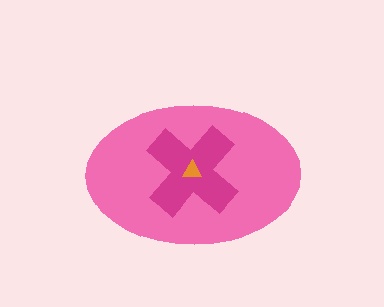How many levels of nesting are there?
3.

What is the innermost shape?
The orange triangle.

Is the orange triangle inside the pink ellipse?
Yes.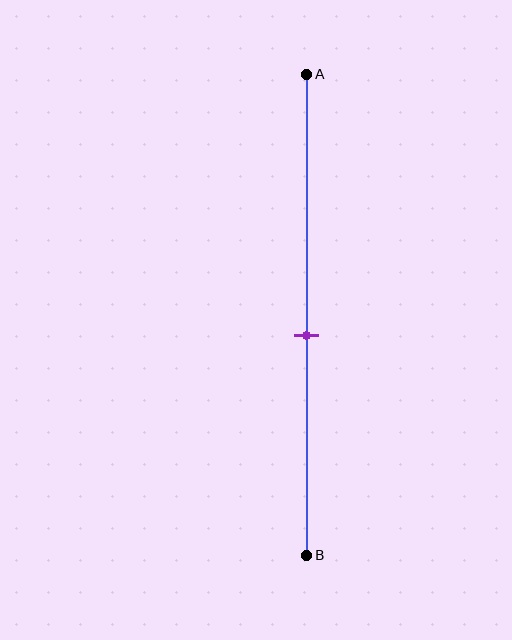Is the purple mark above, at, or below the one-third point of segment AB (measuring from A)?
The purple mark is below the one-third point of segment AB.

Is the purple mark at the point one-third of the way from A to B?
No, the mark is at about 55% from A, not at the 33% one-third point.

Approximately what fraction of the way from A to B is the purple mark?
The purple mark is approximately 55% of the way from A to B.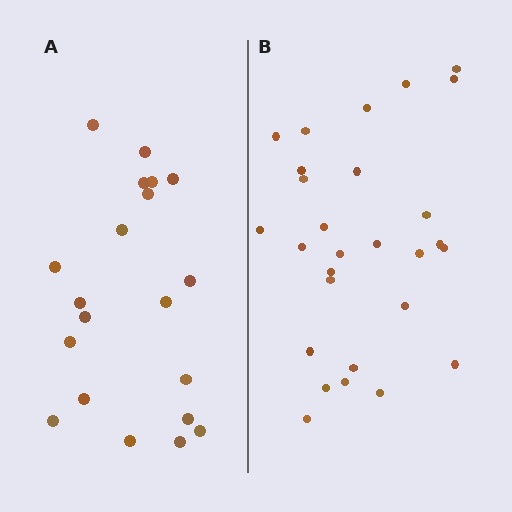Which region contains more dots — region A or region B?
Region B (the right region) has more dots.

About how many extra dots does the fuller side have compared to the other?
Region B has roughly 8 or so more dots than region A.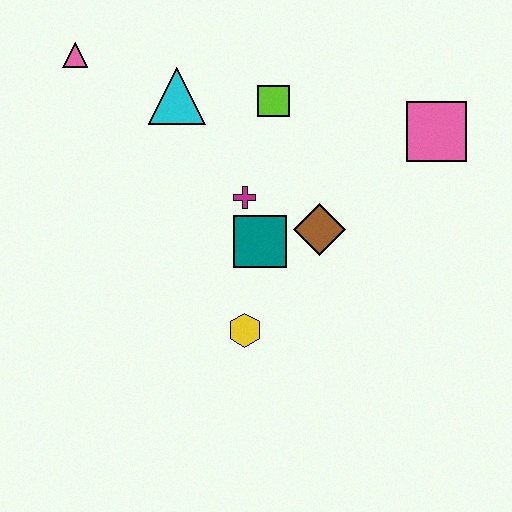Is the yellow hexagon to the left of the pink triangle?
No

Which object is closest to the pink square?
The brown diamond is closest to the pink square.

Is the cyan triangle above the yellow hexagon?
Yes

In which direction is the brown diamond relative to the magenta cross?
The brown diamond is to the right of the magenta cross.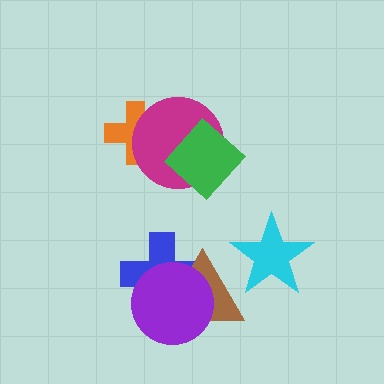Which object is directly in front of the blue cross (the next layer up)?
The brown triangle is directly in front of the blue cross.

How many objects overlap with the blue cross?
2 objects overlap with the blue cross.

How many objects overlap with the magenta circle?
2 objects overlap with the magenta circle.